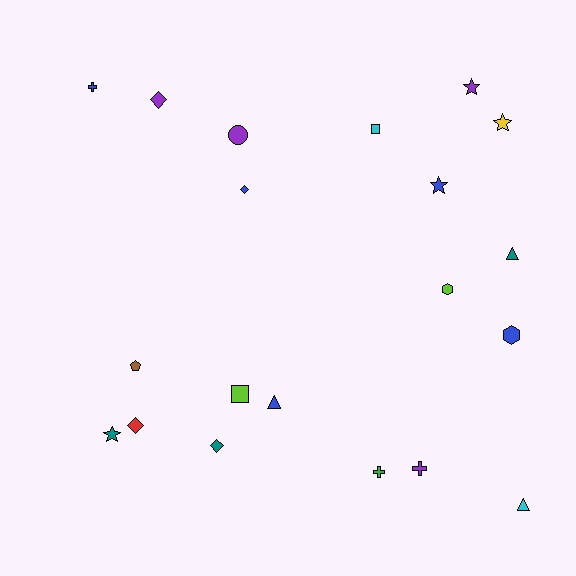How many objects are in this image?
There are 20 objects.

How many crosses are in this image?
There are 3 crosses.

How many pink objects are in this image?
There are no pink objects.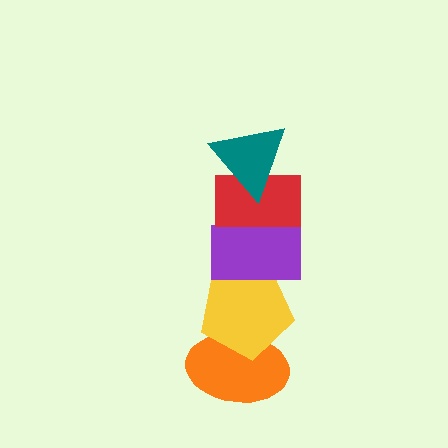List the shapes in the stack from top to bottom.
From top to bottom: the teal triangle, the red rectangle, the purple rectangle, the yellow pentagon, the orange ellipse.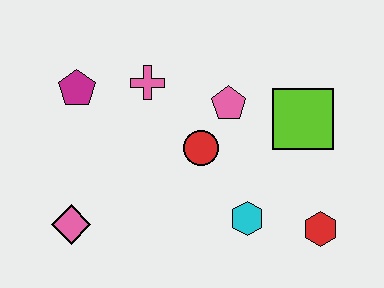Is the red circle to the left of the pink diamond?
No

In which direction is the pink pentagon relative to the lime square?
The pink pentagon is to the left of the lime square.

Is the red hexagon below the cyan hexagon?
Yes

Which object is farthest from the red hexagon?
The magenta pentagon is farthest from the red hexagon.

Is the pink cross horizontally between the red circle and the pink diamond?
Yes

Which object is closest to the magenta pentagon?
The pink cross is closest to the magenta pentagon.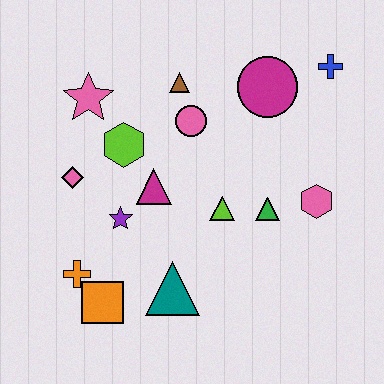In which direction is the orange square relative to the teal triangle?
The orange square is to the left of the teal triangle.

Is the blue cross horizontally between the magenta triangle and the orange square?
No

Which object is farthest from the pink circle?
The orange square is farthest from the pink circle.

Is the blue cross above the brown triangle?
Yes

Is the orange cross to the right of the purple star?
No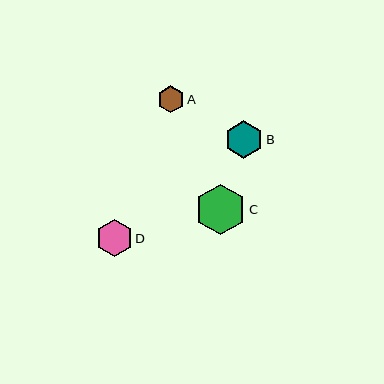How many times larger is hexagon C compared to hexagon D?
Hexagon C is approximately 1.4 times the size of hexagon D.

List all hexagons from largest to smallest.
From largest to smallest: C, B, D, A.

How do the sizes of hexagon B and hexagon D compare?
Hexagon B and hexagon D are approximately the same size.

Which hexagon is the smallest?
Hexagon A is the smallest with a size of approximately 27 pixels.